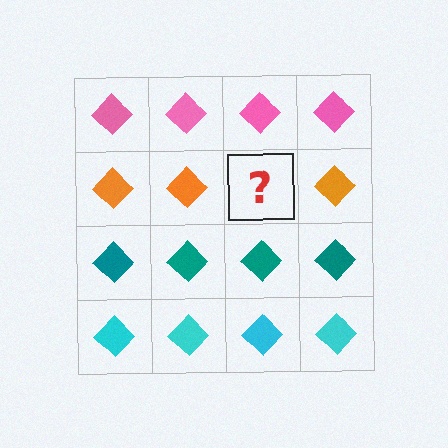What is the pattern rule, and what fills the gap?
The rule is that each row has a consistent color. The gap should be filled with an orange diamond.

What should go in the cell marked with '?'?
The missing cell should contain an orange diamond.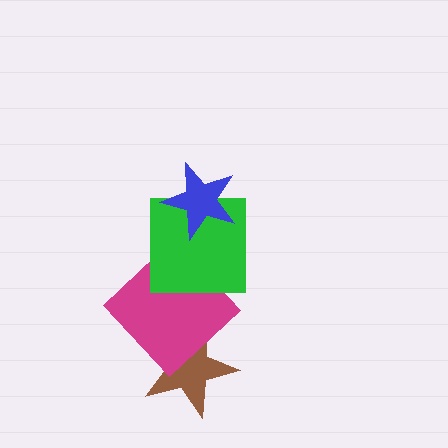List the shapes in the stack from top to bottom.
From top to bottom: the blue star, the green square, the magenta diamond, the brown star.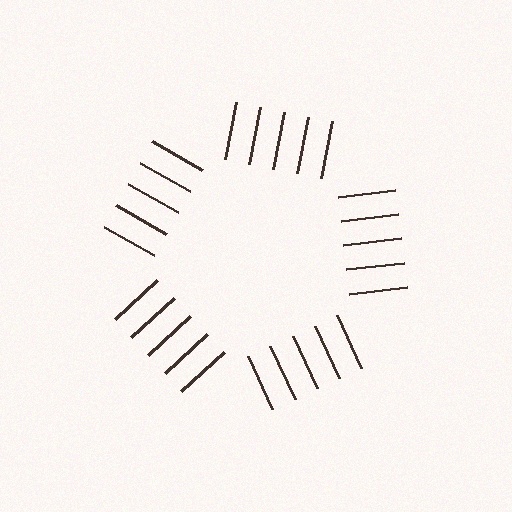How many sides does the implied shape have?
5 sides — the line-ends trace a pentagon.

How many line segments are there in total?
25 — 5 along each of the 5 edges.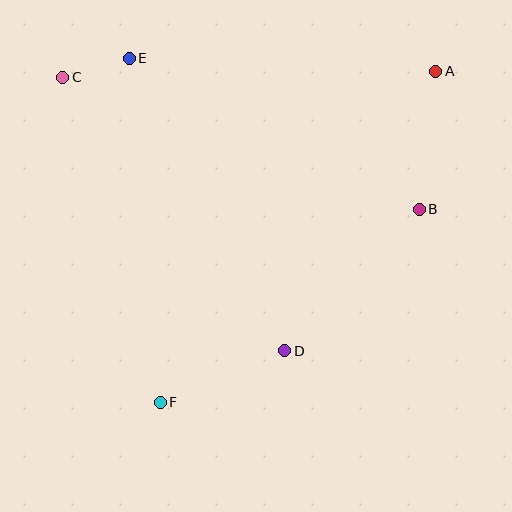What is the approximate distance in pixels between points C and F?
The distance between C and F is approximately 340 pixels.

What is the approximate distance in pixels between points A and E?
The distance between A and E is approximately 306 pixels.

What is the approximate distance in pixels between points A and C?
The distance between A and C is approximately 373 pixels.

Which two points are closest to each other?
Points C and E are closest to each other.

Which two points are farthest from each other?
Points A and F are farthest from each other.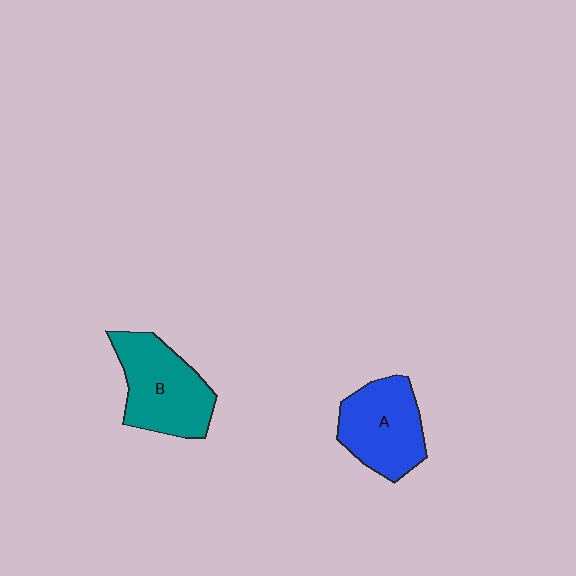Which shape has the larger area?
Shape B (teal).